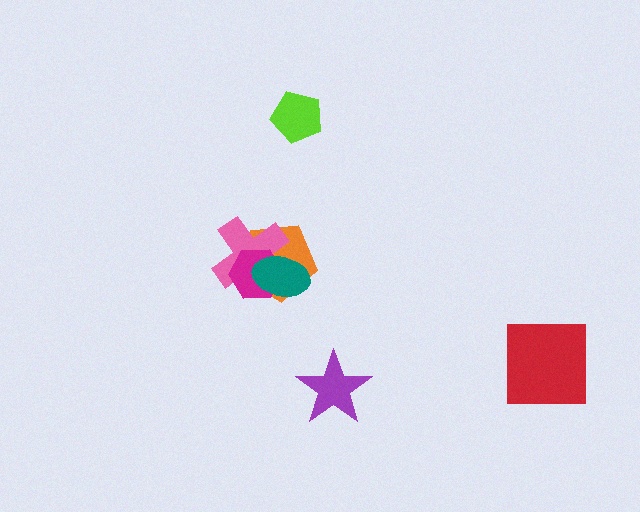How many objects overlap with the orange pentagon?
3 objects overlap with the orange pentagon.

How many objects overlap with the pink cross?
3 objects overlap with the pink cross.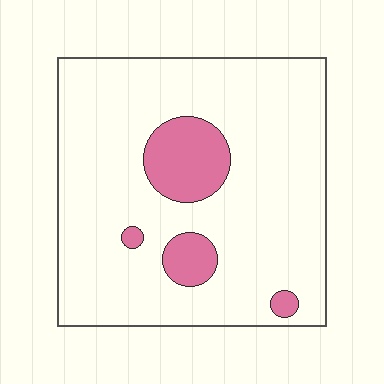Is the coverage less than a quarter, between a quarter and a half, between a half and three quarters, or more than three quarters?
Less than a quarter.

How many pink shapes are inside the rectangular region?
4.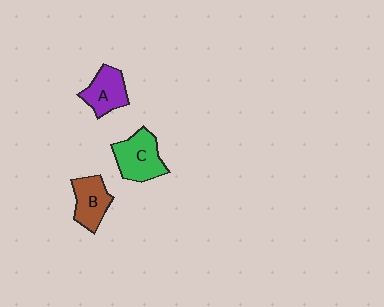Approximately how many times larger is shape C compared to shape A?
Approximately 1.3 times.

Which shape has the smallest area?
Shape A (purple).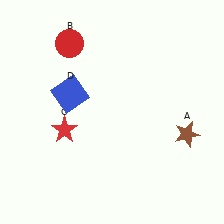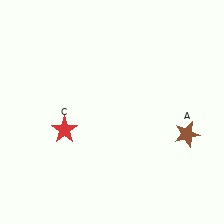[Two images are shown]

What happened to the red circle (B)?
The red circle (B) was removed in Image 2. It was in the top-left area of Image 1.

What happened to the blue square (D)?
The blue square (D) was removed in Image 2. It was in the top-left area of Image 1.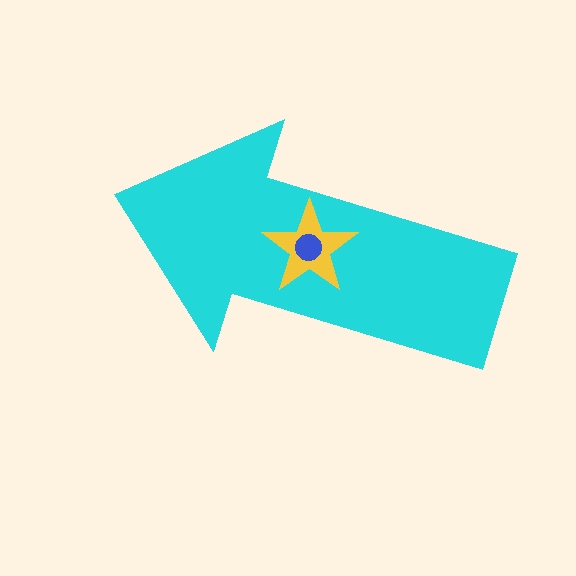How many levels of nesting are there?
3.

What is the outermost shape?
The cyan arrow.